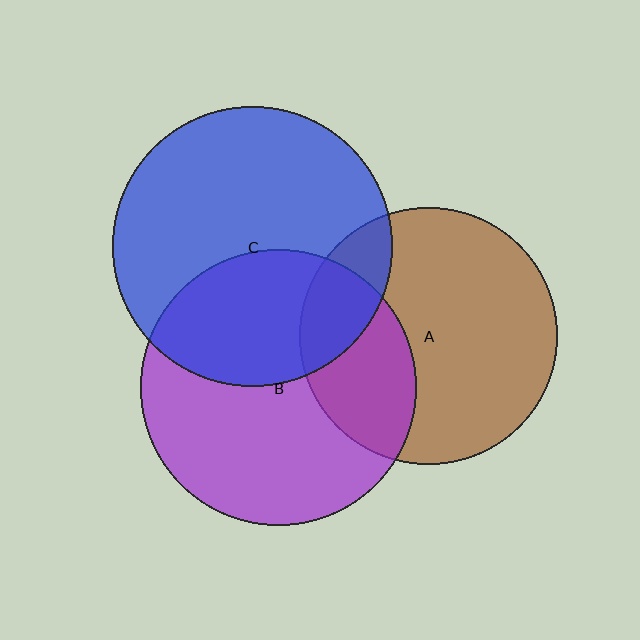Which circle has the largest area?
Circle C (blue).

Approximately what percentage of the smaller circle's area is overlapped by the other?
Approximately 15%.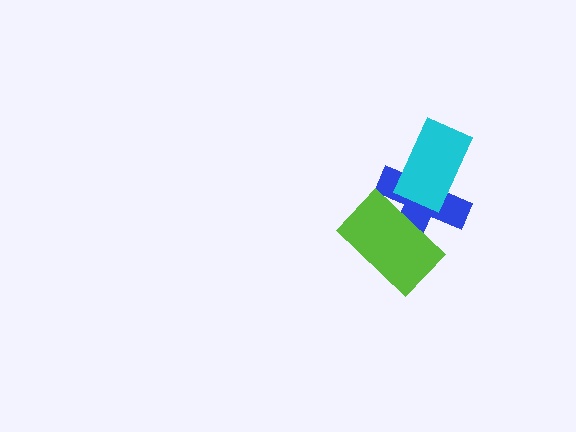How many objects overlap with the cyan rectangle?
1 object overlaps with the cyan rectangle.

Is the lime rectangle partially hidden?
No, no other shape covers it.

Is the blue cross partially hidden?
Yes, it is partially covered by another shape.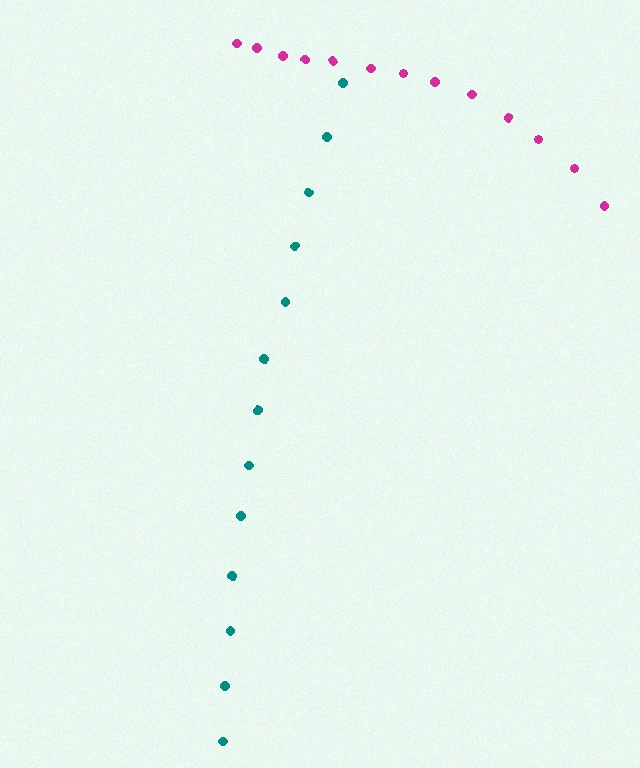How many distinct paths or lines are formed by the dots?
There are 2 distinct paths.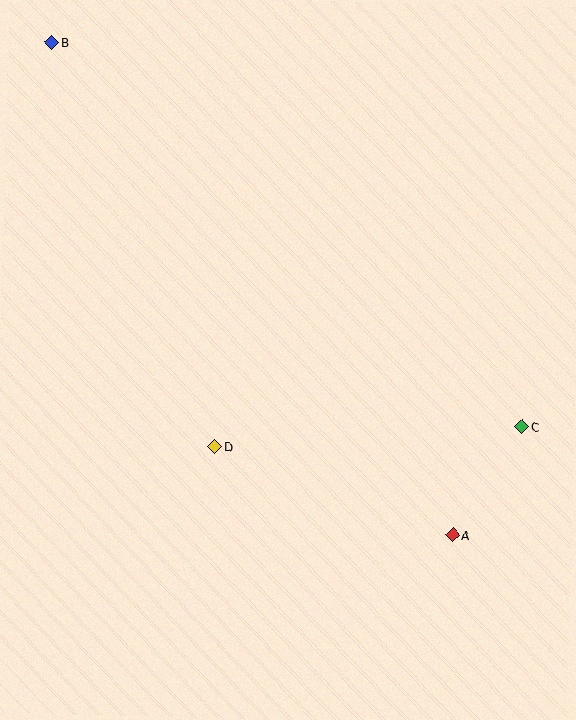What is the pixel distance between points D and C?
The distance between D and C is 308 pixels.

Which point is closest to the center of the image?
Point D at (215, 447) is closest to the center.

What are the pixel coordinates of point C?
Point C is at (522, 427).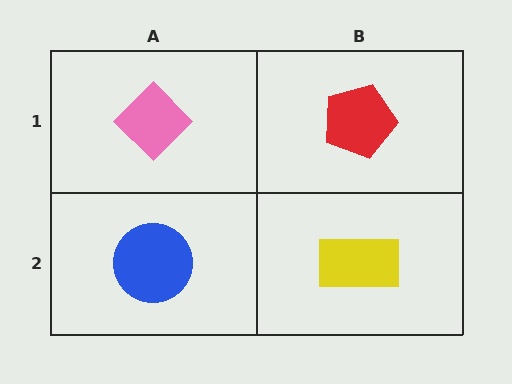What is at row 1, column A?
A pink diamond.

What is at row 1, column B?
A red pentagon.